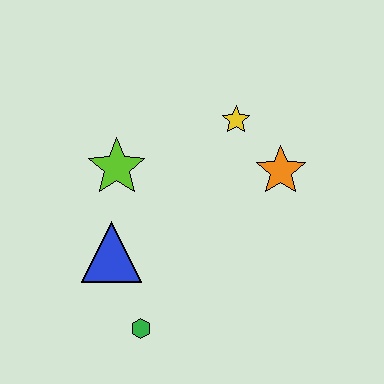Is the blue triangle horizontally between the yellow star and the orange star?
No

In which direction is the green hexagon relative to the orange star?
The green hexagon is below the orange star.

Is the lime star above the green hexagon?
Yes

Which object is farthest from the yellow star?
The green hexagon is farthest from the yellow star.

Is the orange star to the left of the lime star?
No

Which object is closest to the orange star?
The yellow star is closest to the orange star.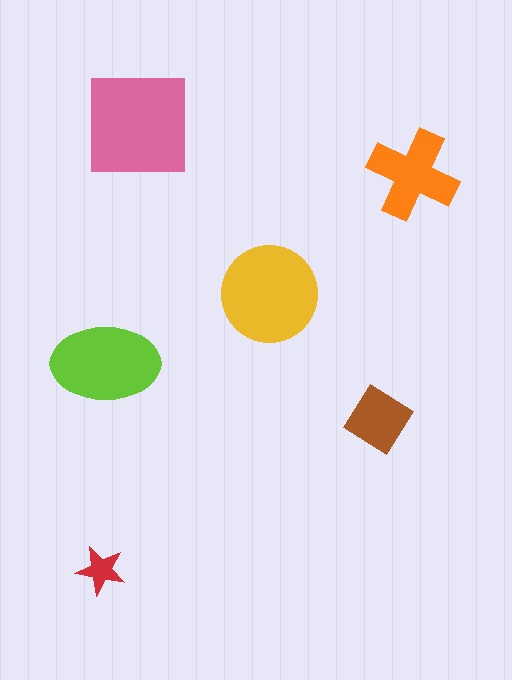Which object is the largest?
The pink square.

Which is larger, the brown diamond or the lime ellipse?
The lime ellipse.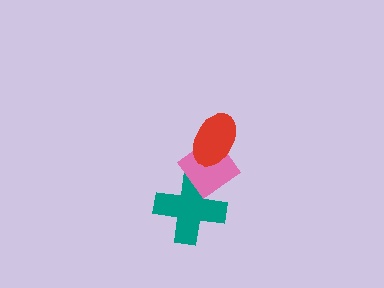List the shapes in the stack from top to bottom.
From top to bottom: the red ellipse, the pink diamond, the teal cross.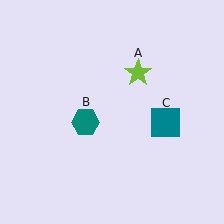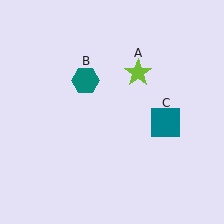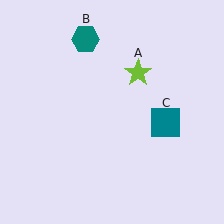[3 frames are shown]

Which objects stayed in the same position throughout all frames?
Lime star (object A) and teal square (object C) remained stationary.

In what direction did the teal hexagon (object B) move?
The teal hexagon (object B) moved up.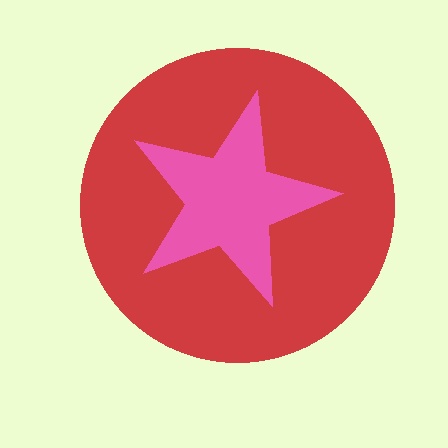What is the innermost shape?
The pink star.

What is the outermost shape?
The red circle.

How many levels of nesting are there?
2.